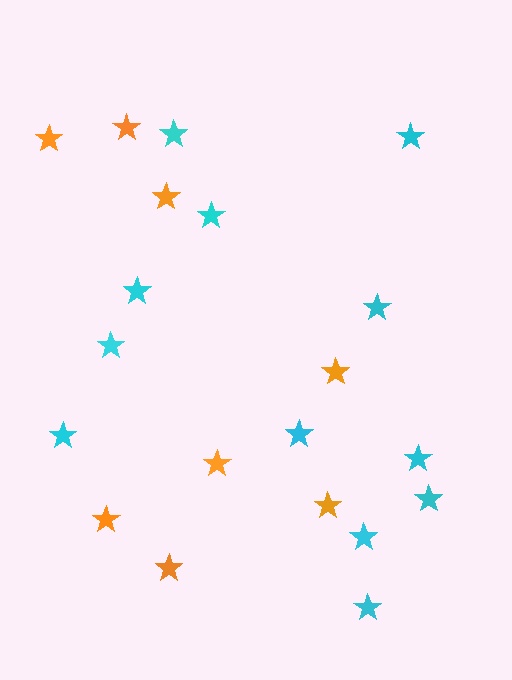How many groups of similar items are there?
There are 2 groups: one group of orange stars (8) and one group of cyan stars (12).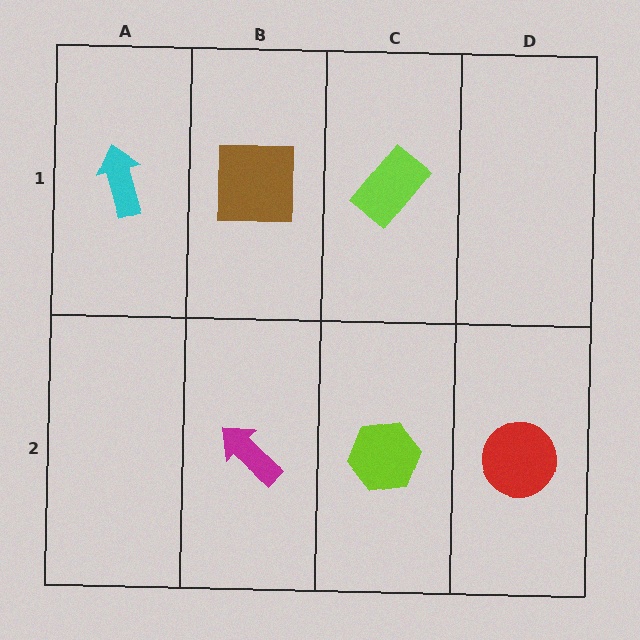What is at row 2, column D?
A red circle.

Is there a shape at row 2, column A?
No, that cell is empty.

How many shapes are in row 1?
3 shapes.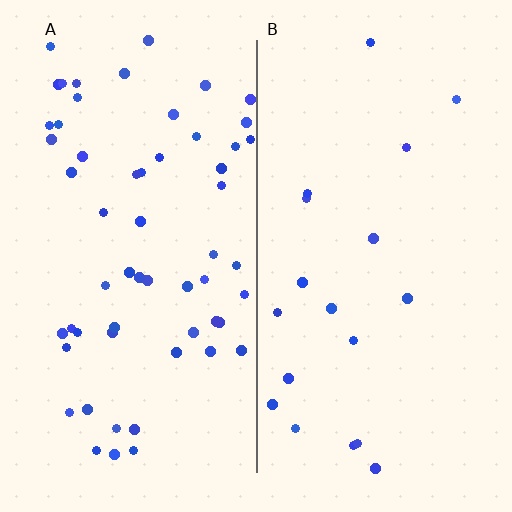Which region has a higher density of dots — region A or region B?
A (the left).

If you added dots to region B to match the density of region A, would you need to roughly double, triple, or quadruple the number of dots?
Approximately triple.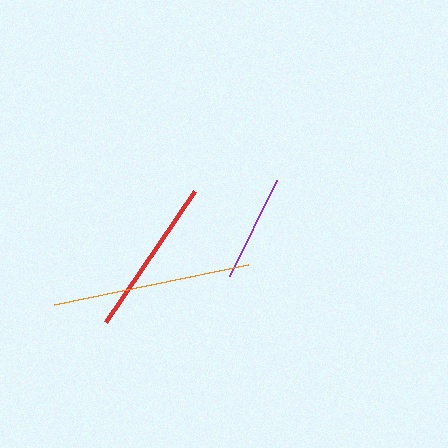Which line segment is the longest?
The orange line is the longest at approximately 198 pixels.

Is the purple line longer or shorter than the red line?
The red line is longer than the purple line.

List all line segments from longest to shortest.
From longest to shortest: orange, red, purple.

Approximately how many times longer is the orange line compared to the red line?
The orange line is approximately 1.3 times the length of the red line.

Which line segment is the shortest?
The purple line is the shortest at approximately 107 pixels.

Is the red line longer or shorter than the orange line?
The orange line is longer than the red line.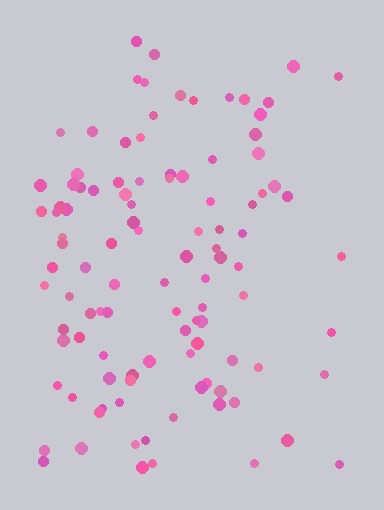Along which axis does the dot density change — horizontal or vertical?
Horizontal.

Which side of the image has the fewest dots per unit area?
The right.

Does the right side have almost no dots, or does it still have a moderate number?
Still a moderate number, just noticeably fewer than the left.